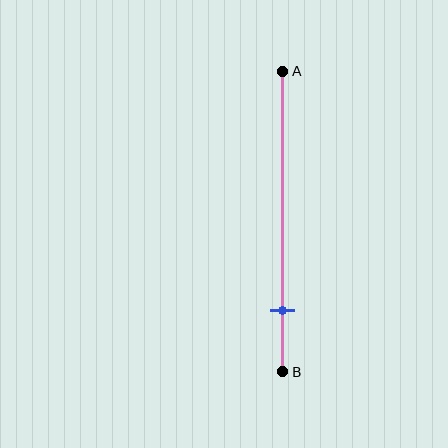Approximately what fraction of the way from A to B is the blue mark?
The blue mark is approximately 80% of the way from A to B.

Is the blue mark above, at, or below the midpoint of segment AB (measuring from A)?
The blue mark is below the midpoint of segment AB.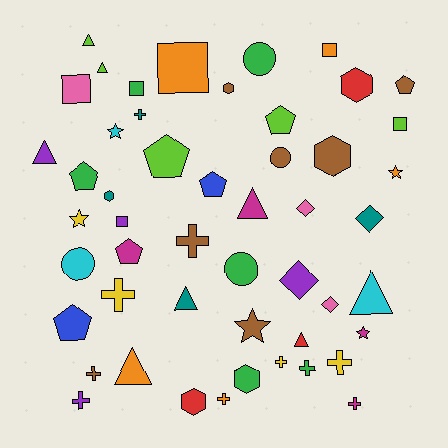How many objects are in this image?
There are 50 objects.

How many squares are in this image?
There are 6 squares.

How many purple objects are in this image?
There are 4 purple objects.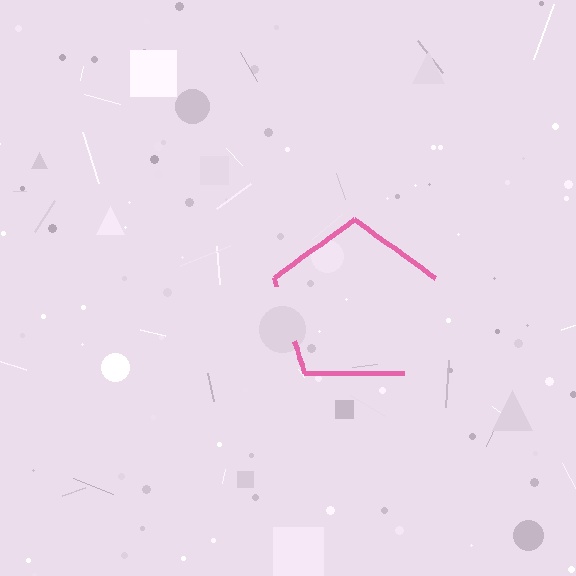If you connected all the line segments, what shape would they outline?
They would outline a pentagon.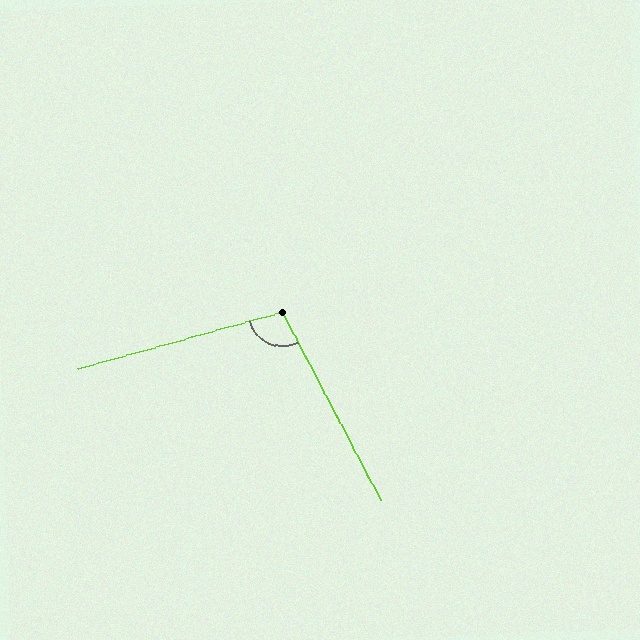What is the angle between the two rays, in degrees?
Approximately 102 degrees.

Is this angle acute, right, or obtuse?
It is obtuse.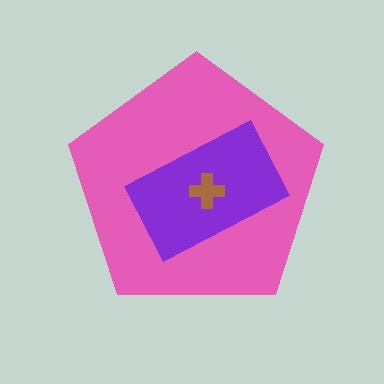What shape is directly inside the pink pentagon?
The purple rectangle.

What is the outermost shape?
The pink pentagon.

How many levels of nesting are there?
3.